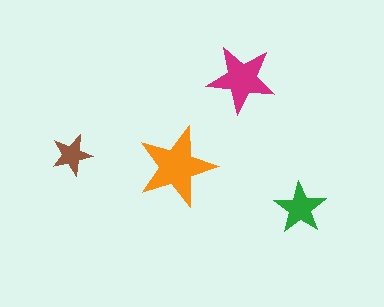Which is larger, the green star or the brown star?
The green one.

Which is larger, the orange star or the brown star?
The orange one.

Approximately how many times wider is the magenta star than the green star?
About 1.5 times wider.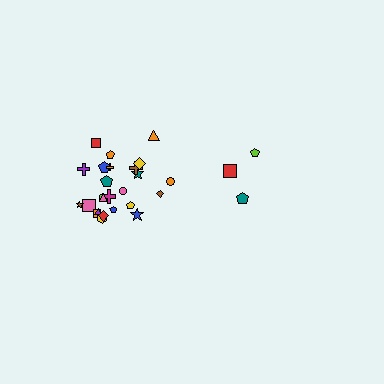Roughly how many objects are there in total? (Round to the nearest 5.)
Roughly 30 objects in total.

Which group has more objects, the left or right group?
The left group.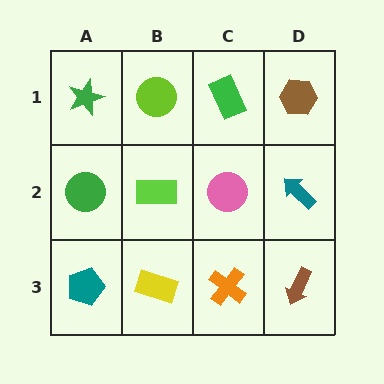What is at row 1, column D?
A brown hexagon.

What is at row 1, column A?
A green star.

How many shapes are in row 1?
4 shapes.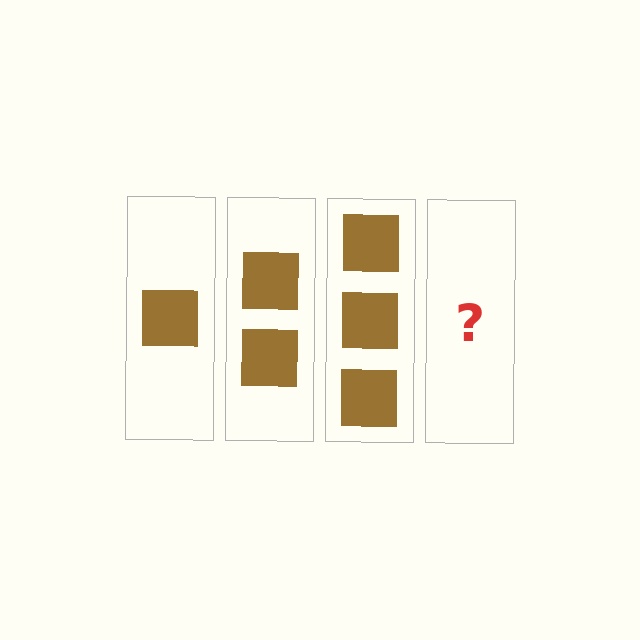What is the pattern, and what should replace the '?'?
The pattern is that each step adds one more square. The '?' should be 4 squares.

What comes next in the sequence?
The next element should be 4 squares.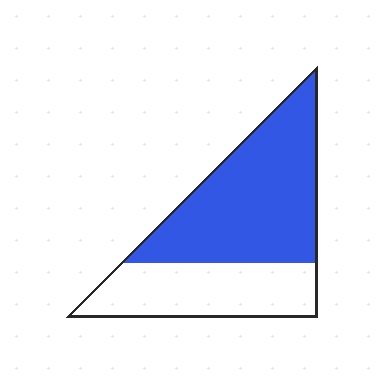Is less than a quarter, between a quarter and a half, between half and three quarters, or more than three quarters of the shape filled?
Between half and three quarters.